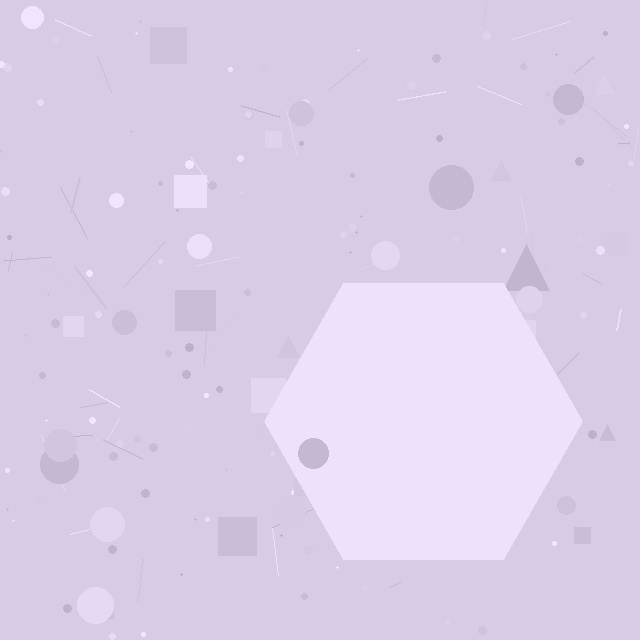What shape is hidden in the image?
A hexagon is hidden in the image.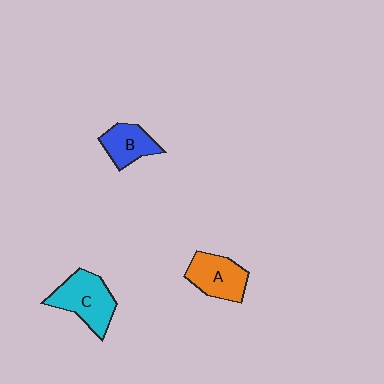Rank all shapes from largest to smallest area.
From largest to smallest: C (cyan), A (orange), B (blue).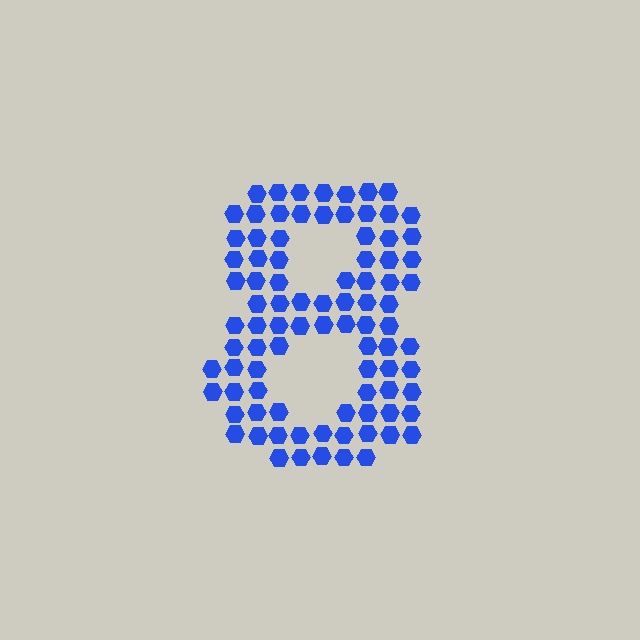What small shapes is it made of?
It is made of small hexagons.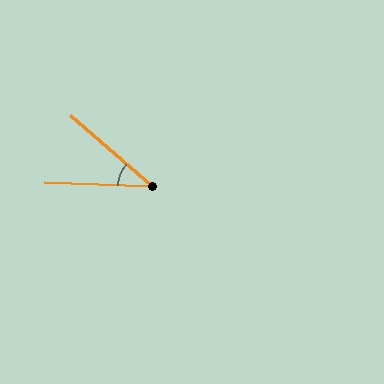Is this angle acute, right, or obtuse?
It is acute.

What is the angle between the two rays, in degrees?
Approximately 39 degrees.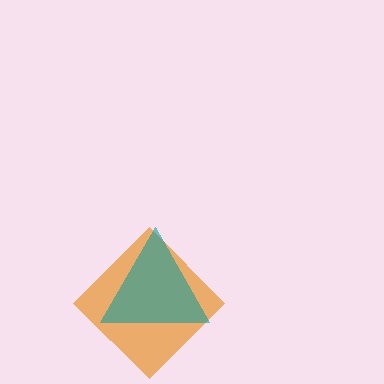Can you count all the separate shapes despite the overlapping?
Yes, there are 2 separate shapes.